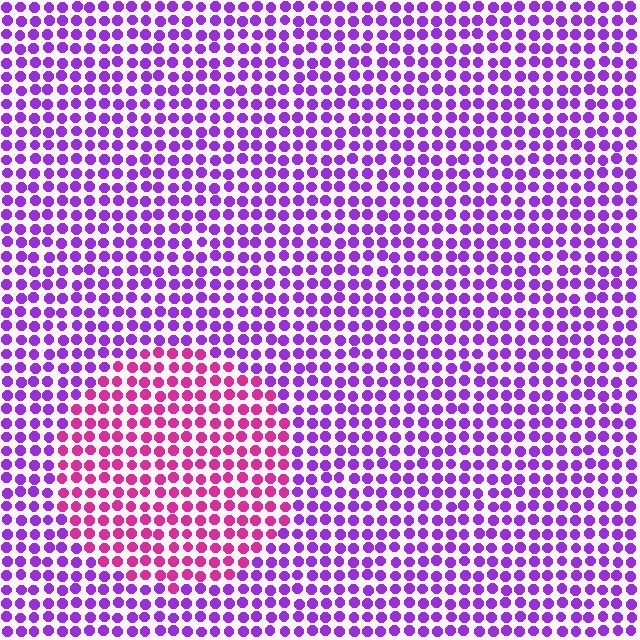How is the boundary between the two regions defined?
The boundary is defined purely by a slight shift in hue (about 45 degrees). Spacing, size, and orientation are identical on both sides.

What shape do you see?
I see a circle.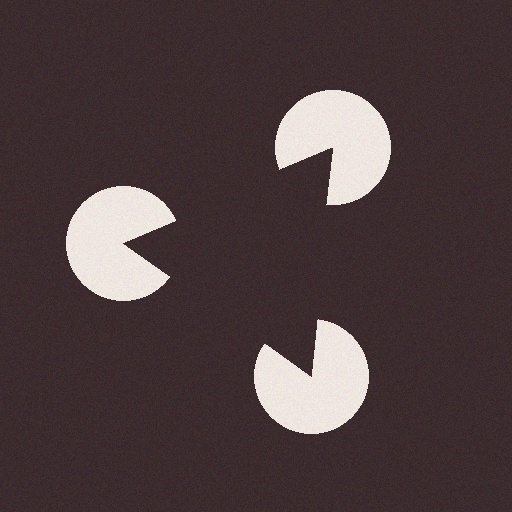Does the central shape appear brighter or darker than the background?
It typically appears slightly darker than the background, even though no actual brightness change is drawn.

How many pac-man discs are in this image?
There are 3 — one at each vertex of the illusory triangle.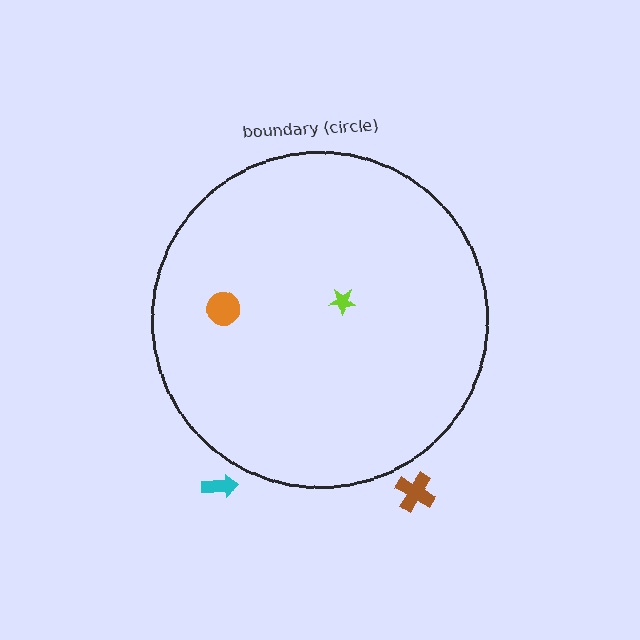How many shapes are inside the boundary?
2 inside, 2 outside.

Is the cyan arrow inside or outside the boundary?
Outside.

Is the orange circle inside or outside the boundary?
Inside.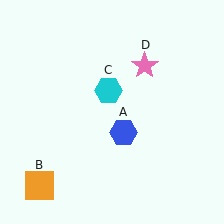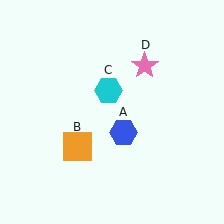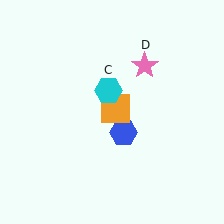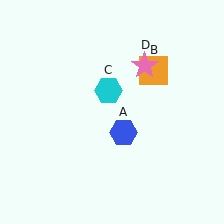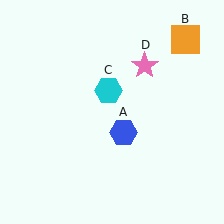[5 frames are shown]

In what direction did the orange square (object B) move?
The orange square (object B) moved up and to the right.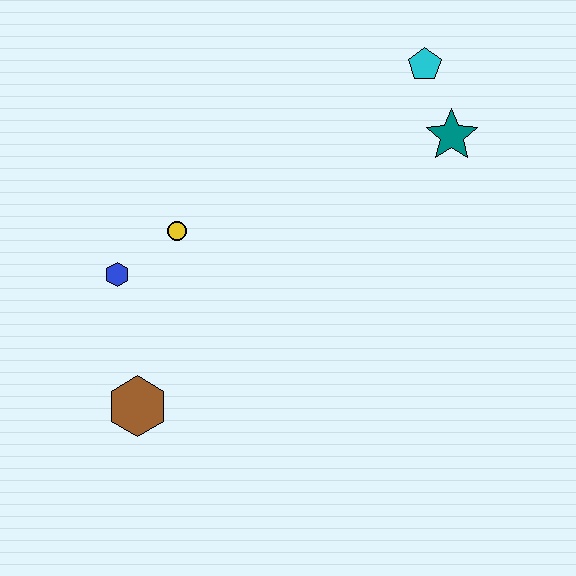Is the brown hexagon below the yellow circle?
Yes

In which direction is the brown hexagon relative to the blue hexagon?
The brown hexagon is below the blue hexagon.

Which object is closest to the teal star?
The cyan pentagon is closest to the teal star.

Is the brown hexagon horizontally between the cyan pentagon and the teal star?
No